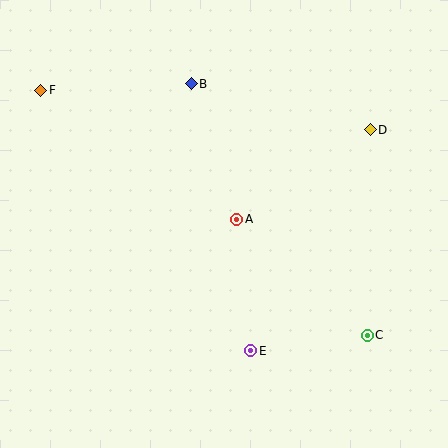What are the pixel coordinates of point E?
Point E is at (251, 351).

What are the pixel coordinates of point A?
Point A is at (237, 219).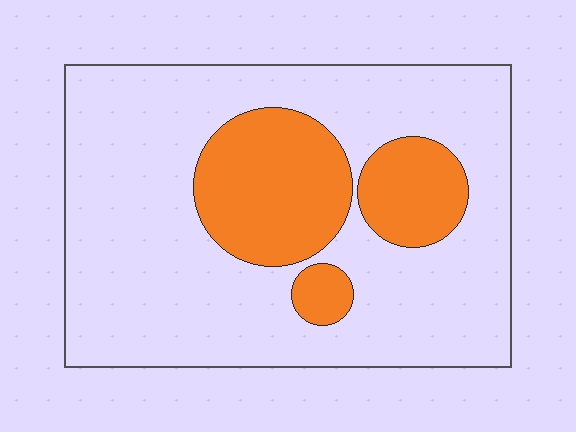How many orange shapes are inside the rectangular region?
3.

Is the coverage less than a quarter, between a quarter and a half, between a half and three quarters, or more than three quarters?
Less than a quarter.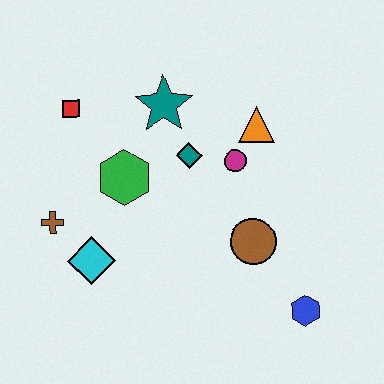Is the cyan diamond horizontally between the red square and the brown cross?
No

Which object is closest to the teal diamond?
The magenta circle is closest to the teal diamond.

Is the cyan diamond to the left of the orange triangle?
Yes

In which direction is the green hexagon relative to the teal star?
The green hexagon is below the teal star.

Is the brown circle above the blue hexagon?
Yes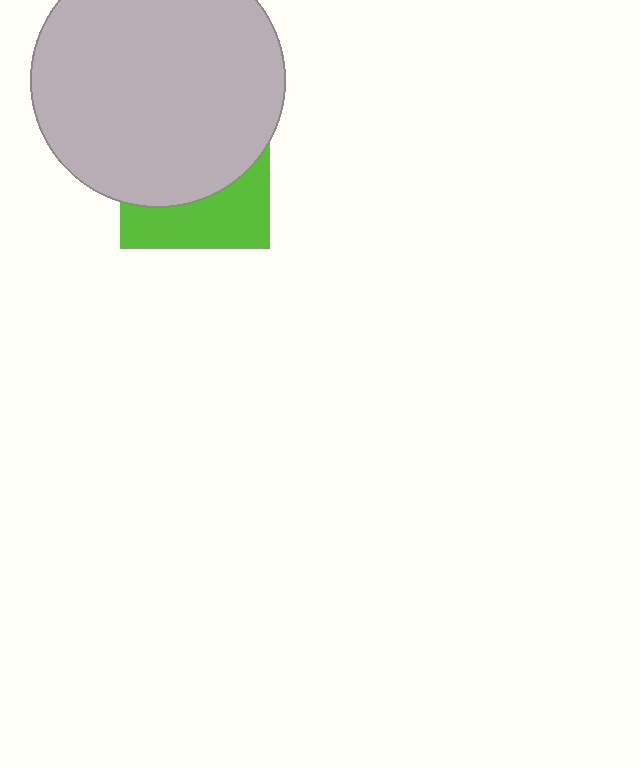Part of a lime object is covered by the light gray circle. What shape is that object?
It is a square.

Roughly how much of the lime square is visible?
A small part of it is visible (roughly 37%).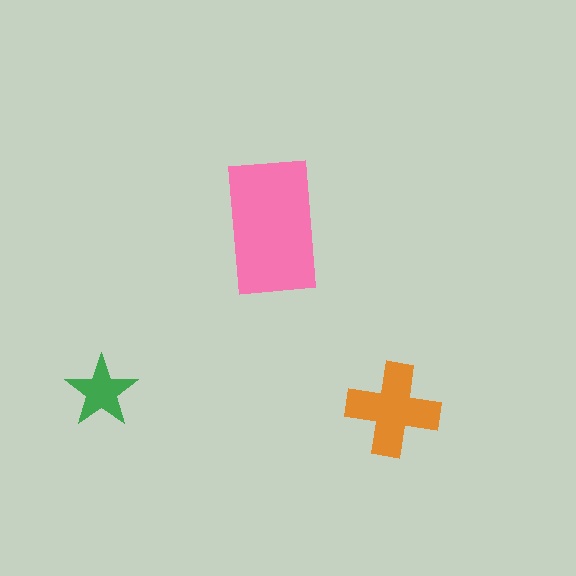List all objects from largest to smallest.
The pink rectangle, the orange cross, the green star.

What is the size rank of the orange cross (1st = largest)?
2nd.